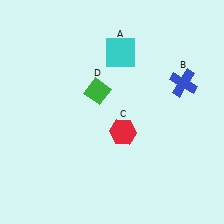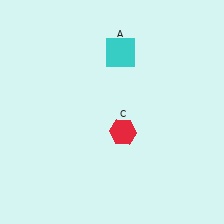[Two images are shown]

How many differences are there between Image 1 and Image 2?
There are 2 differences between the two images.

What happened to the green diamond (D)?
The green diamond (D) was removed in Image 2. It was in the top-left area of Image 1.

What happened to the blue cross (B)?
The blue cross (B) was removed in Image 2. It was in the top-right area of Image 1.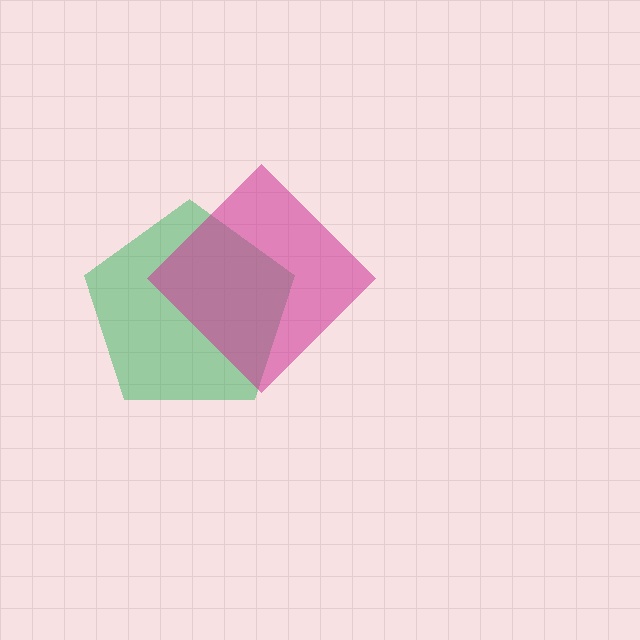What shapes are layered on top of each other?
The layered shapes are: a green pentagon, a magenta diamond.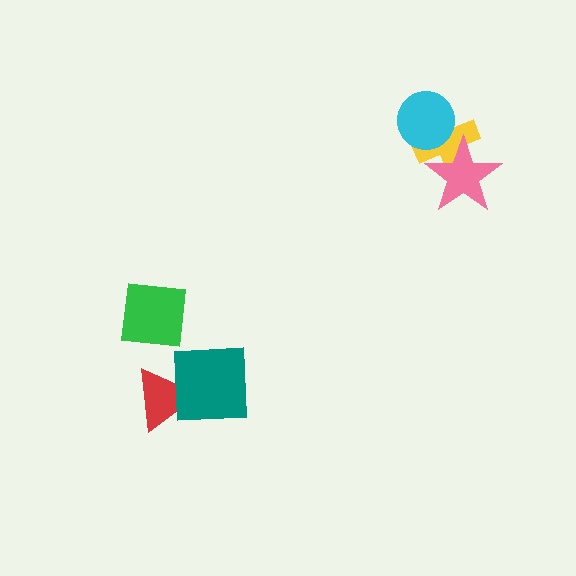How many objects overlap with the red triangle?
1 object overlaps with the red triangle.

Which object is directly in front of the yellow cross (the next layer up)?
The pink star is directly in front of the yellow cross.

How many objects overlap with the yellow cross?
2 objects overlap with the yellow cross.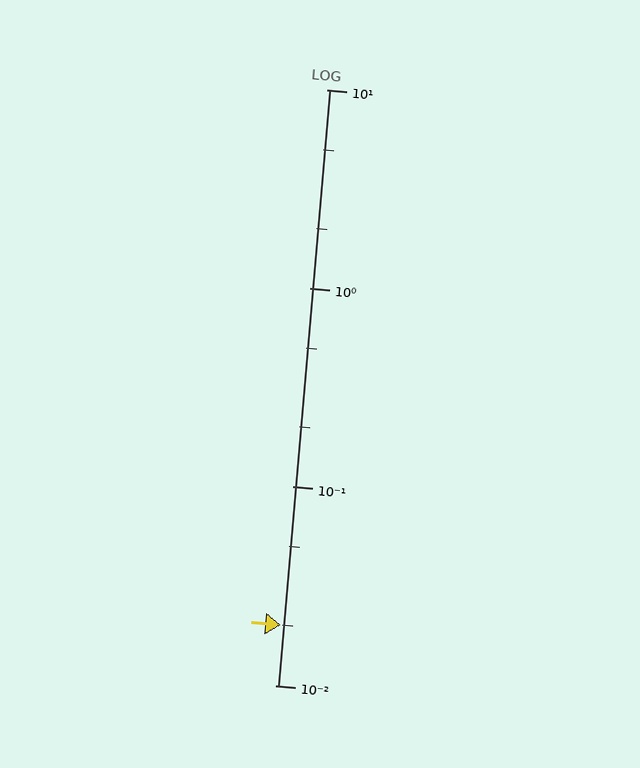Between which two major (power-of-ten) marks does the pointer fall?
The pointer is between 0.01 and 0.1.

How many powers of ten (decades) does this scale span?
The scale spans 3 decades, from 0.01 to 10.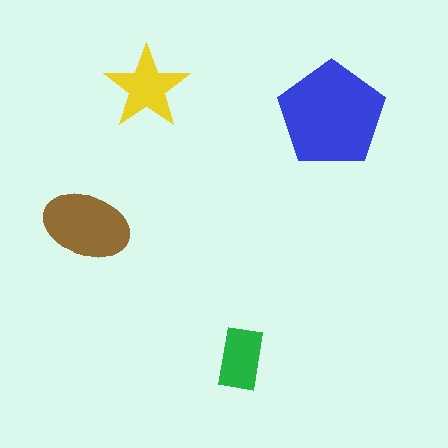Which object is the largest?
The blue pentagon.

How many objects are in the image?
There are 4 objects in the image.